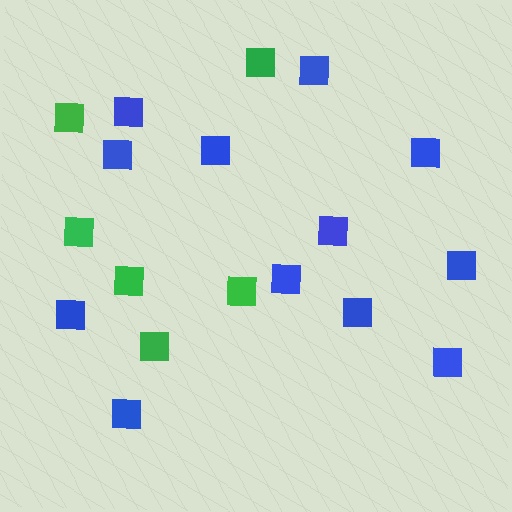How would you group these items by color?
There are 2 groups: one group of blue squares (12) and one group of green squares (6).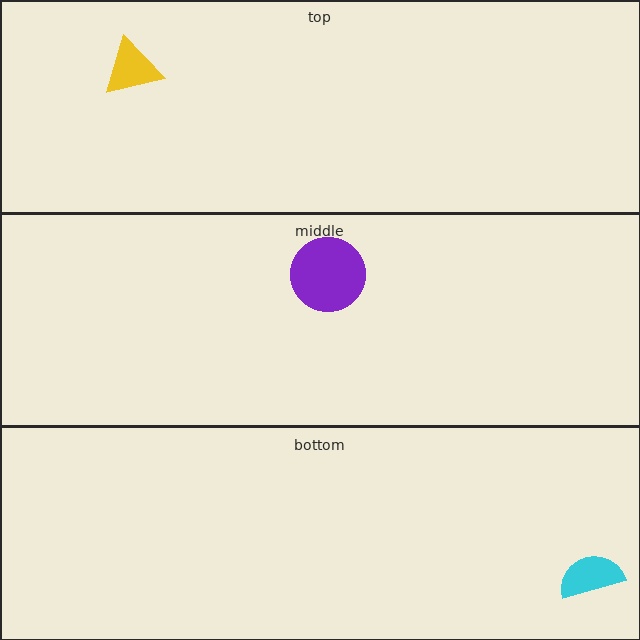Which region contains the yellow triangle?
The top region.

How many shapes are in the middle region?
1.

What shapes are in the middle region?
The purple circle.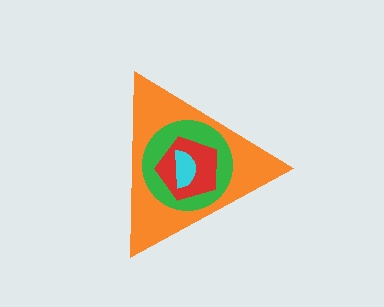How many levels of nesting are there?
4.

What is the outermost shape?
The orange triangle.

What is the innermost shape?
The cyan semicircle.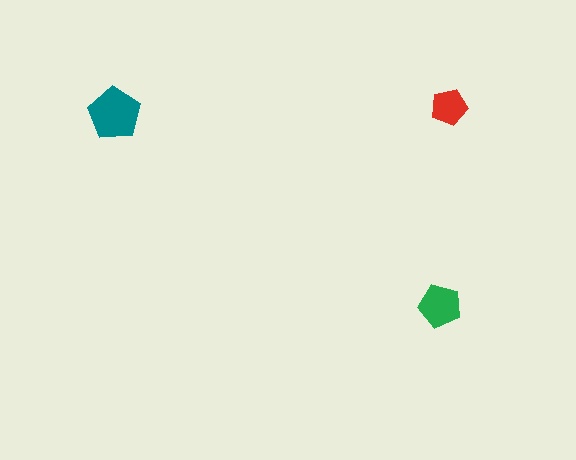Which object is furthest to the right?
The red pentagon is rightmost.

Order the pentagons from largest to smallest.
the teal one, the green one, the red one.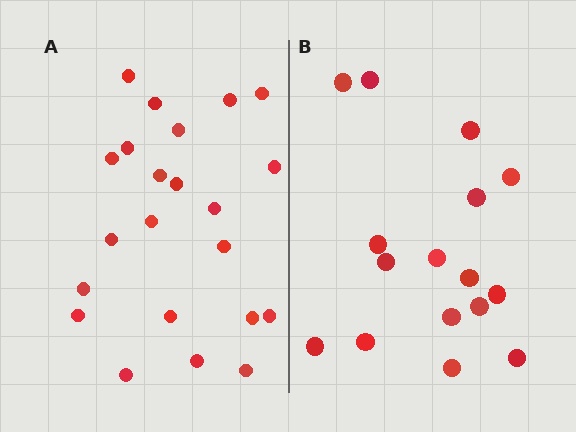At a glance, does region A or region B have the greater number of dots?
Region A (the left region) has more dots.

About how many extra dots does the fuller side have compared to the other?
Region A has about 6 more dots than region B.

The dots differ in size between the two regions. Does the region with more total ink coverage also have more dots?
No. Region B has more total ink coverage because its dots are larger, but region A actually contains more individual dots. Total area can be misleading — the number of items is what matters here.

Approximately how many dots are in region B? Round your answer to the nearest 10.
About 20 dots. (The exact count is 16, which rounds to 20.)